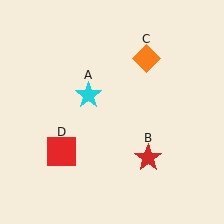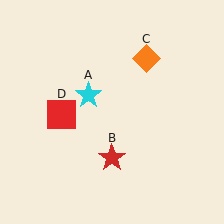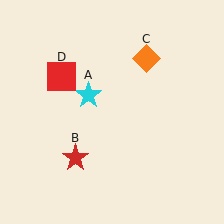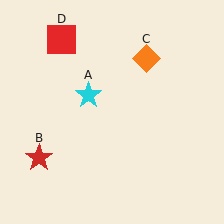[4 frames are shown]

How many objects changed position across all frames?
2 objects changed position: red star (object B), red square (object D).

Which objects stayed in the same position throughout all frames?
Cyan star (object A) and orange diamond (object C) remained stationary.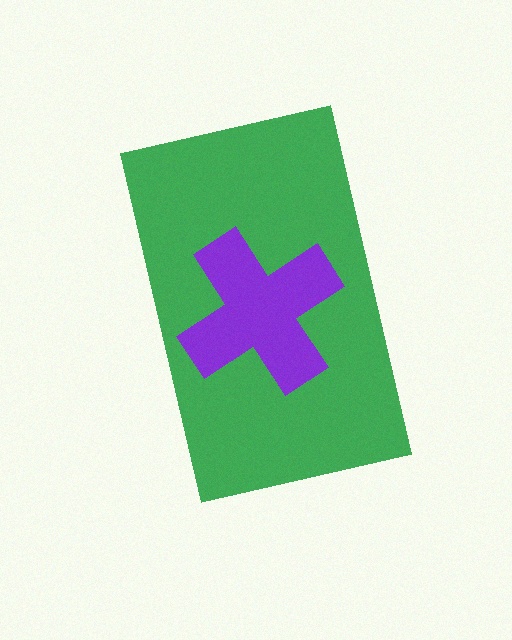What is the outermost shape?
The green rectangle.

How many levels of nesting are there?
2.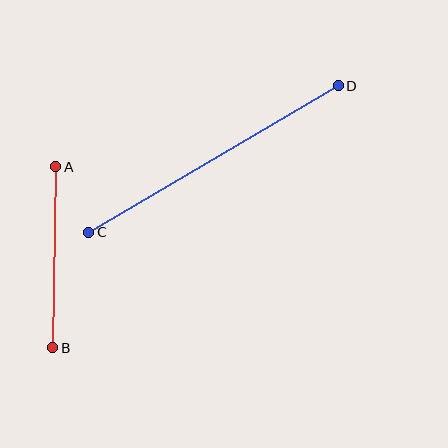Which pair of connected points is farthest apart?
Points C and D are farthest apart.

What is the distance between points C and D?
The distance is approximately 289 pixels.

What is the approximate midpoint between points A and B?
The midpoint is at approximately (54, 257) pixels.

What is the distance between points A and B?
The distance is approximately 181 pixels.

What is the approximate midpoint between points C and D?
The midpoint is at approximately (214, 159) pixels.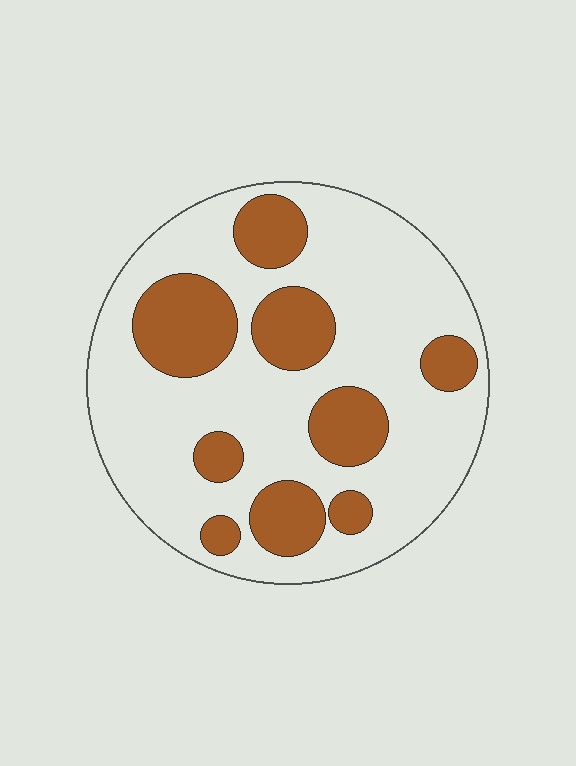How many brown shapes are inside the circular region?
9.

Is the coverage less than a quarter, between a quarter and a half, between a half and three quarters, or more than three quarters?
Between a quarter and a half.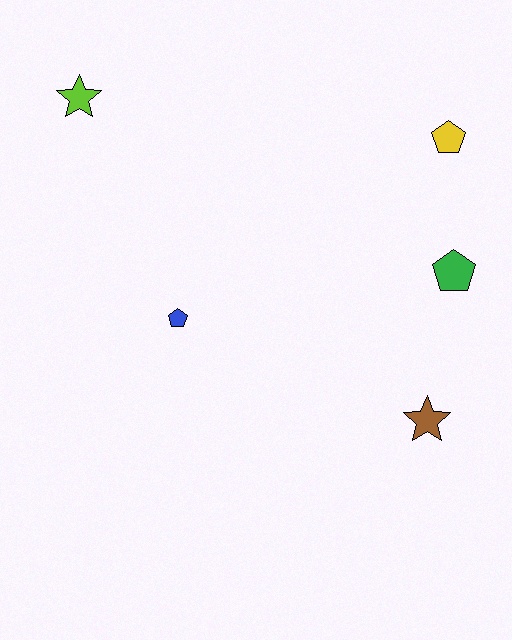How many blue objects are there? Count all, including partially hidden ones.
There is 1 blue object.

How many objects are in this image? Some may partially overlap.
There are 5 objects.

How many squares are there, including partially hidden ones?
There are no squares.